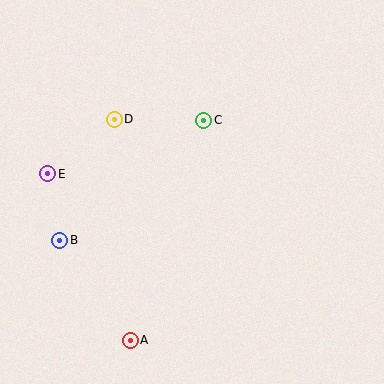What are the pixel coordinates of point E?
Point E is at (48, 174).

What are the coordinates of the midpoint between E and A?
The midpoint between E and A is at (89, 257).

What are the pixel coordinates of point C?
Point C is at (204, 120).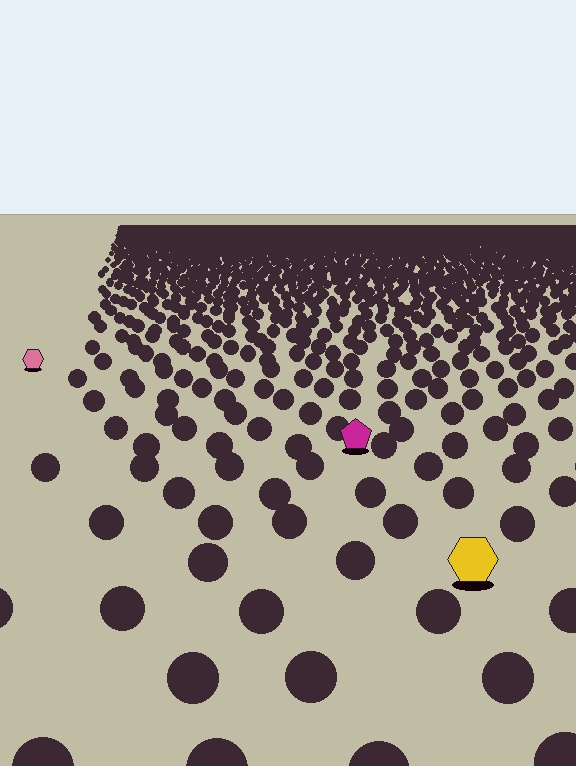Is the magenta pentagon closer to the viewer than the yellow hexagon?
No. The yellow hexagon is closer — you can tell from the texture gradient: the ground texture is coarser near it.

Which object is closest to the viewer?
The yellow hexagon is closest. The texture marks near it are larger and more spread out.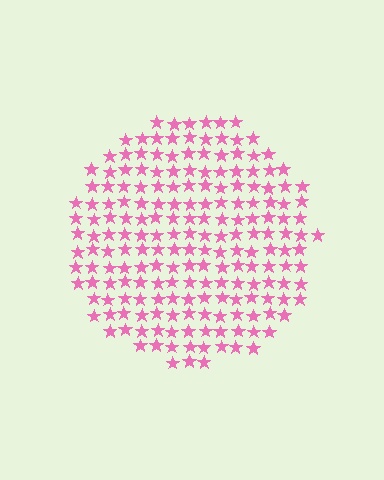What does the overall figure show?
The overall figure shows a circle.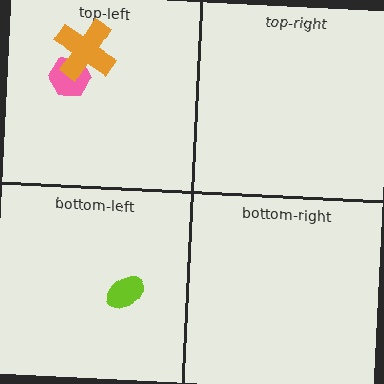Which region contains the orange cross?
The top-left region.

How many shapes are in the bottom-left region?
1.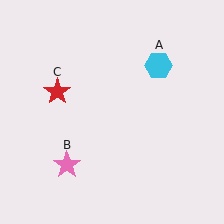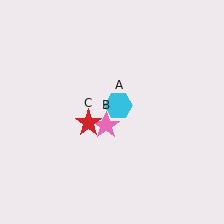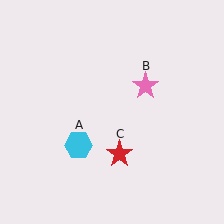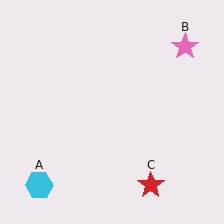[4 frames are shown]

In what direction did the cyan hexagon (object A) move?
The cyan hexagon (object A) moved down and to the left.